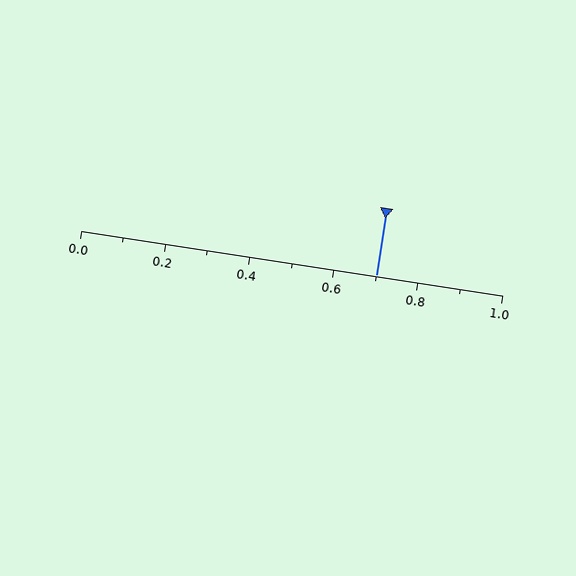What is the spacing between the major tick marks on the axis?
The major ticks are spaced 0.2 apart.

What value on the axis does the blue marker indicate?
The marker indicates approximately 0.7.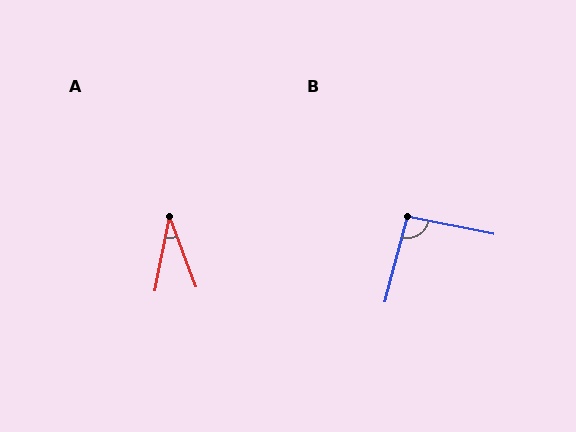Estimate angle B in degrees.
Approximately 93 degrees.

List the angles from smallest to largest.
A (31°), B (93°).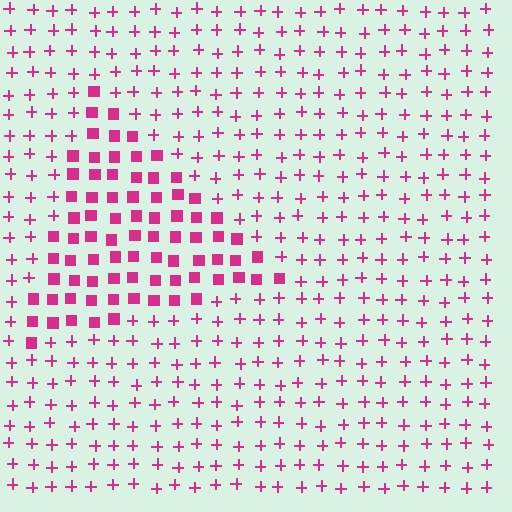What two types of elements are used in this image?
The image uses squares inside the triangle region and plus signs outside it.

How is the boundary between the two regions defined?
The boundary is defined by a change in element shape: squares inside vs. plus signs outside. All elements share the same color and spacing.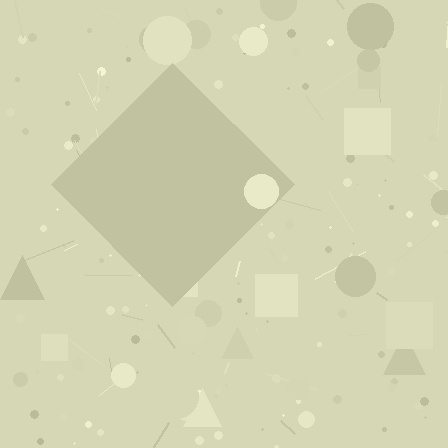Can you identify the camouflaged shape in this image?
The camouflaged shape is a diamond.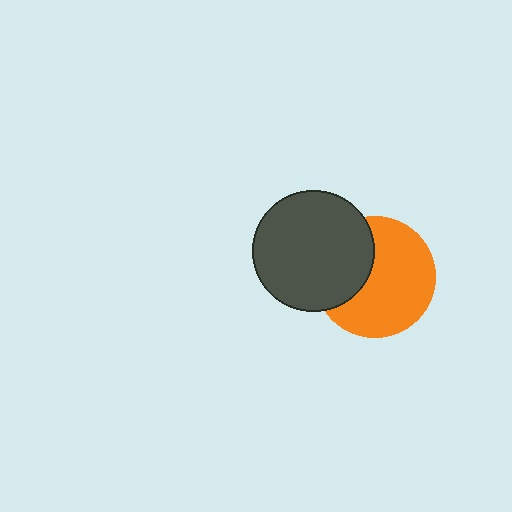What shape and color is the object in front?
The object in front is a dark gray circle.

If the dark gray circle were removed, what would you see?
You would see the complete orange circle.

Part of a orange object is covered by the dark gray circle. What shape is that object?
It is a circle.